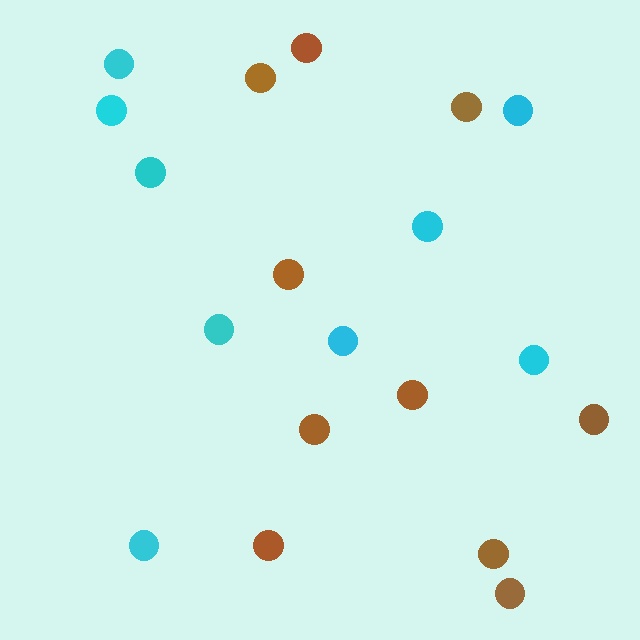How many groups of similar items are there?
There are 2 groups: one group of brown circles (10) and one group of cyan circles (9).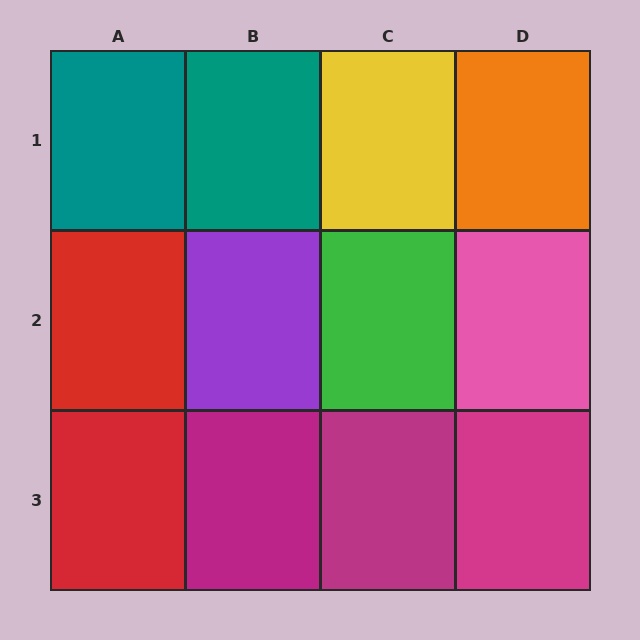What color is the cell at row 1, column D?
Orange.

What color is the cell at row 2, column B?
Purple.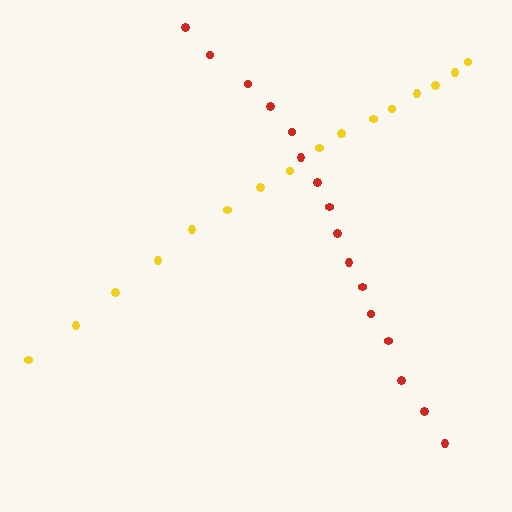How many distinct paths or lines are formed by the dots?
There are 2 distinct paths.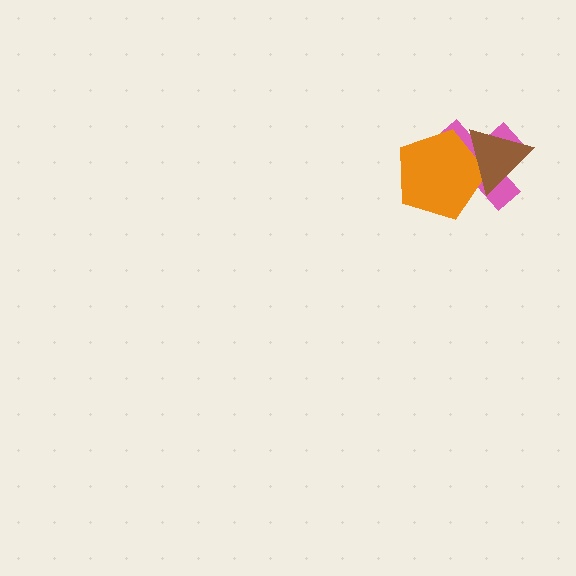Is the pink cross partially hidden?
Yes, it is partially covered by another shape.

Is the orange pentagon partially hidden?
Yes, it is partially covered by another shape.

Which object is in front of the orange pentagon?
The brown triangle is in front of the orange pentagon.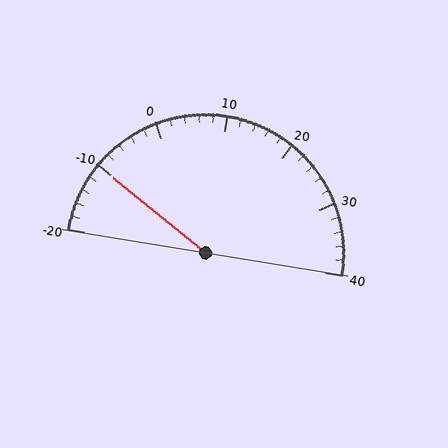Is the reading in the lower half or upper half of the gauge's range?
The reading is in the lower half of the range (-20 to 40).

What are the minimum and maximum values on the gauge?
The gauge ranges from -20 to 40.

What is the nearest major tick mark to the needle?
The nearest major tick mark is -10.